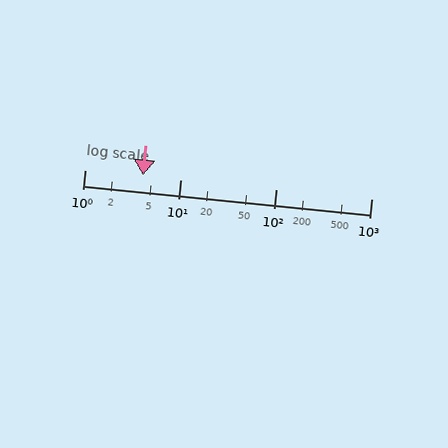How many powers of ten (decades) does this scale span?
The scale spans 3 decades, from 1 to 1000.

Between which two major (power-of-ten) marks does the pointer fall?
The pointer is between 1 and 10.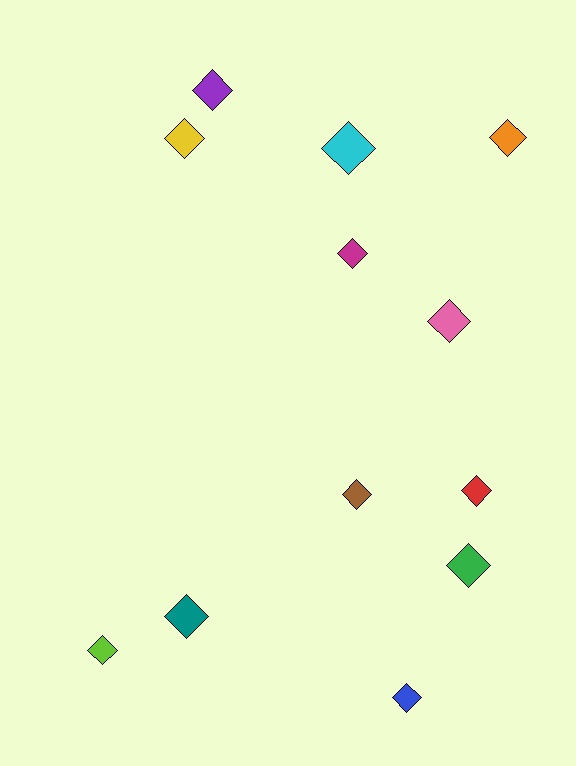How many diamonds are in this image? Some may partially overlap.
There are 12 diamonds.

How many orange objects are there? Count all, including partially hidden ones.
There is 1 orange object.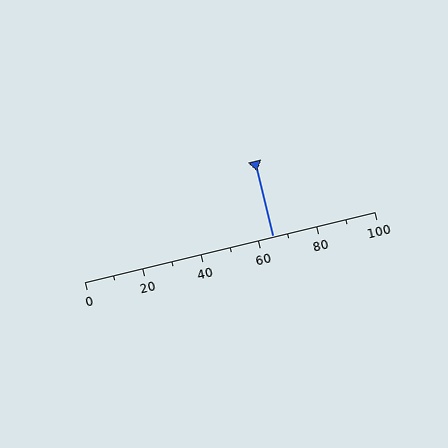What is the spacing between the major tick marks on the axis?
The major ticks are spaced 20 apart.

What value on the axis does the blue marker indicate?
The marker indicates approximately 65.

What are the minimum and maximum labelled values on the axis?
The axis runs from 0 to 100.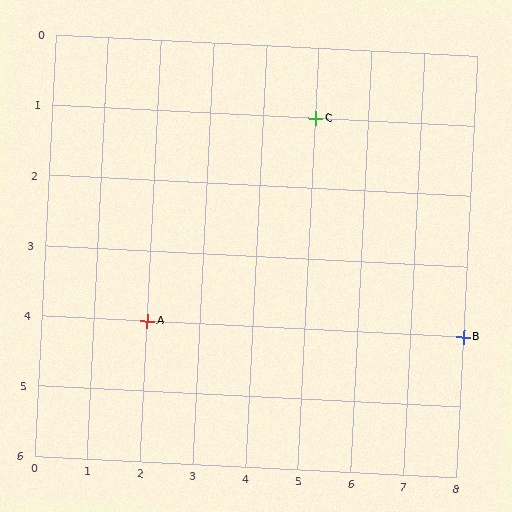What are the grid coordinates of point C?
Point C is at grid coordinates (5, 1).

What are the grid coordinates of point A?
Point A is at grid coordinates (2, 4).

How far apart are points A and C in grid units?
Points A and C are 3 columns and 3 rows apart (about 4.2 grid units diagonally).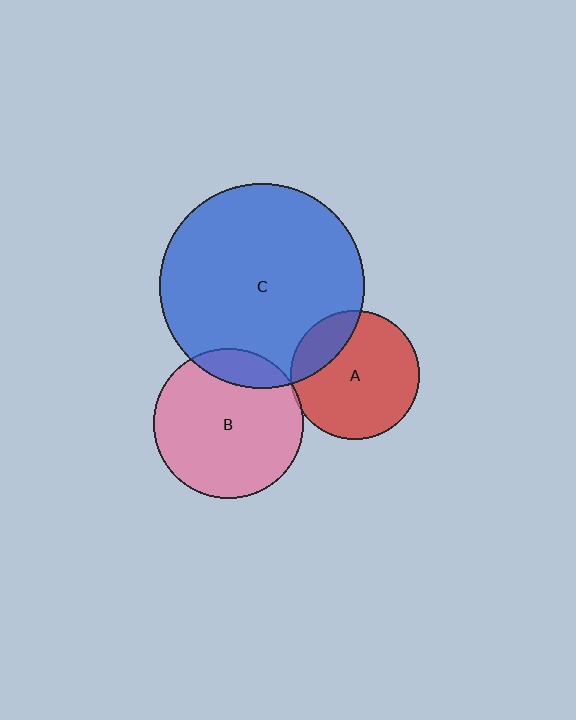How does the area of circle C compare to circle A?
Approximately 2.5 times.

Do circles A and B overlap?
Yes.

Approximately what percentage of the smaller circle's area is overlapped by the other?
Approximately 5%.